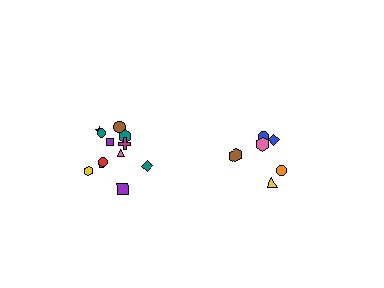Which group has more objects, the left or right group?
The left group.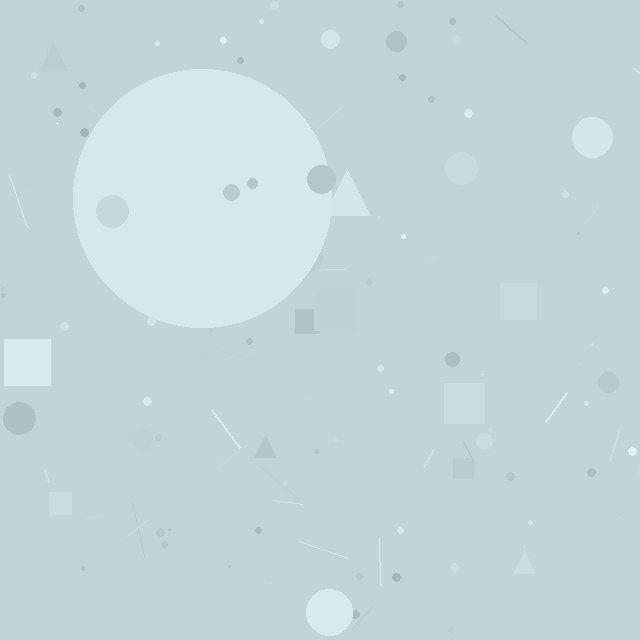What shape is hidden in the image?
A circle is hidden in the image.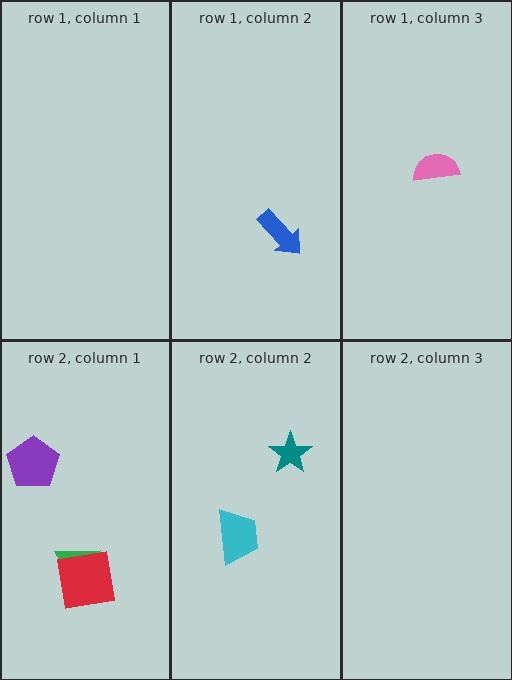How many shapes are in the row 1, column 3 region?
1.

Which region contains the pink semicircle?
The row 1, column 3 region.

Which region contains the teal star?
The row 2, column 2 region.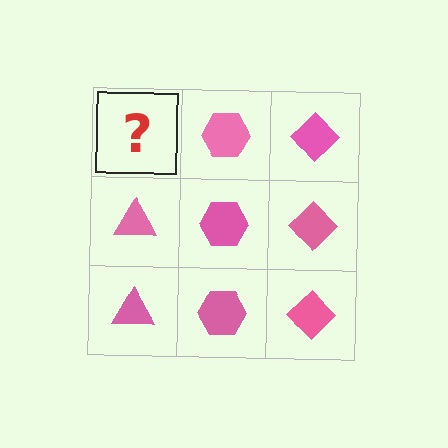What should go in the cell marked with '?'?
The missing cell should contain a pink triangle.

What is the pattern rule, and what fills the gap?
The rule is that each column has a consistent shape. The gap should be filled with a pink triangle.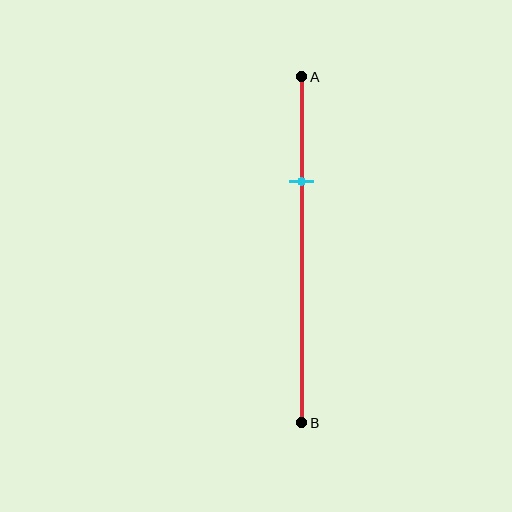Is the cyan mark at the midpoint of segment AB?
No, the mark is at about 30% from A, not at the 50% midpoint.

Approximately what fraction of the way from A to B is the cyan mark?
The cyan mark is approximately 30% of the way from A to B.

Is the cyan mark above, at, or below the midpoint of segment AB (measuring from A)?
The cyan mark is above the midpoint of segment AB.